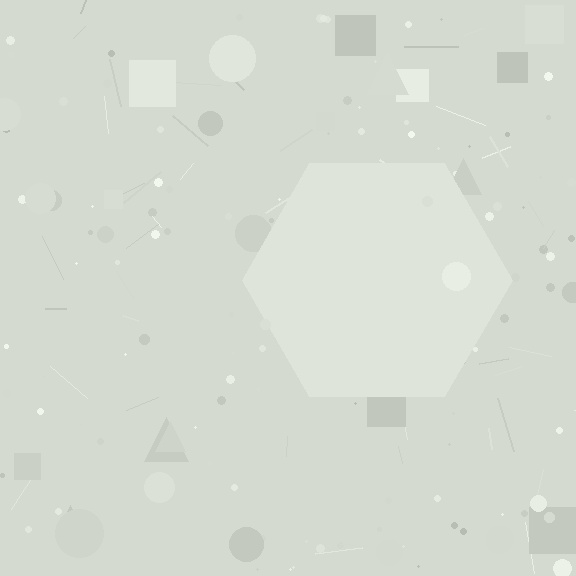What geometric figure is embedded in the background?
A hexagon is embedded in the background.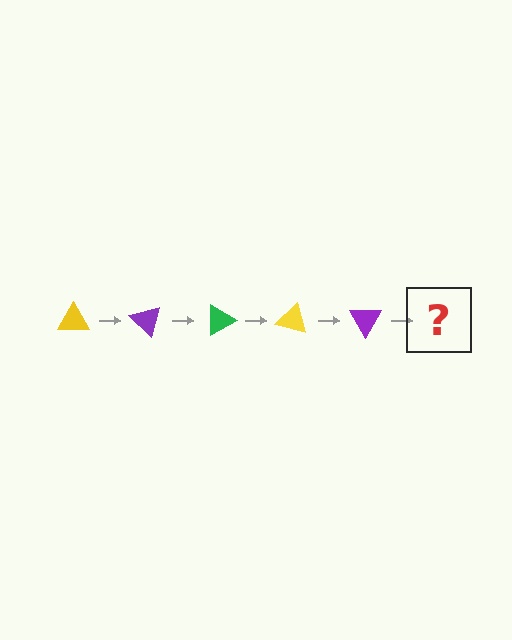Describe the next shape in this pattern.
It should be a green triangle, rotated 225 degrees from the start.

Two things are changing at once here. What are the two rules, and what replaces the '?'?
The two rules are that it rotates 45 degrees each step and the color cycles through yellow, purple, and green. The '?' should be a green triangle, rotated 225 degrees from the start.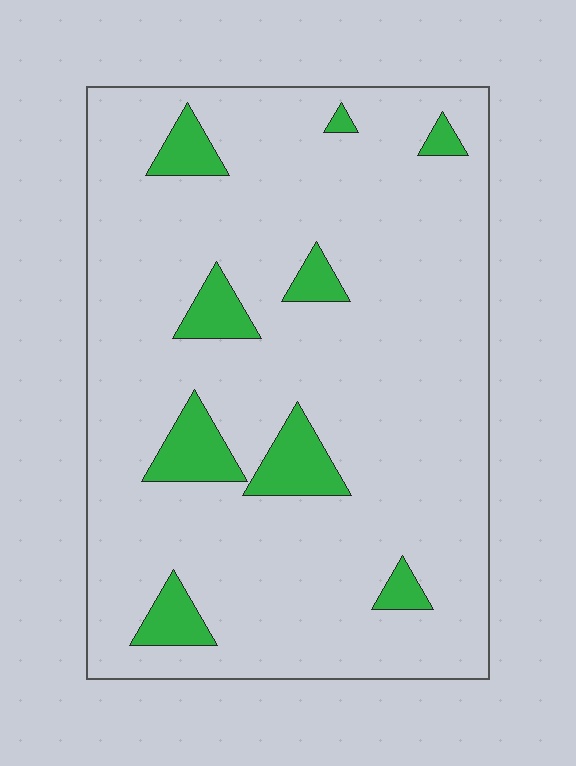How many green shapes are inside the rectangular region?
9.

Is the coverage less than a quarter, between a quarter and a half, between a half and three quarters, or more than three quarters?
Less than a quarter.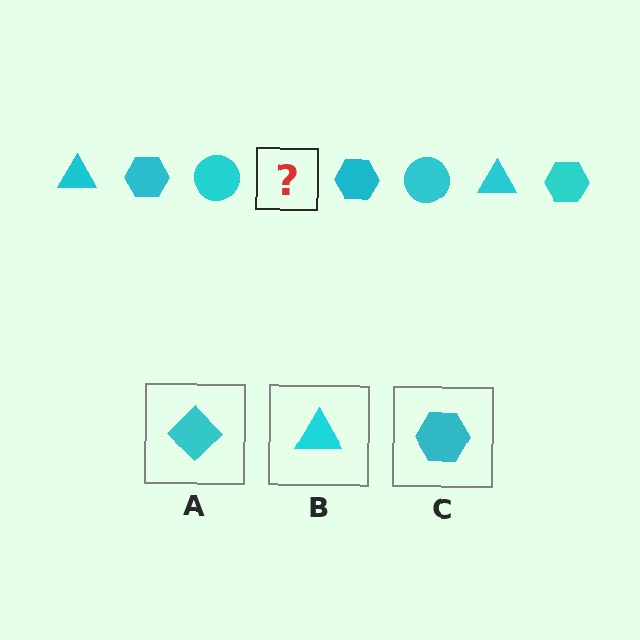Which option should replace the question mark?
Option B.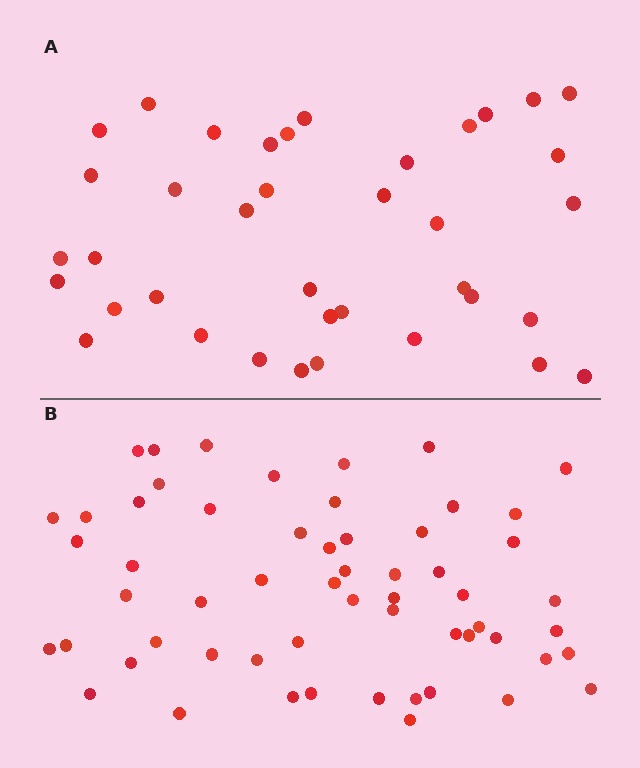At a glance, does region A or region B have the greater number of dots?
Region B (the bottom region) has more dots.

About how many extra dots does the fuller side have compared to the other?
Region B has approximately 20 more dots than region A.